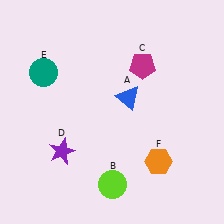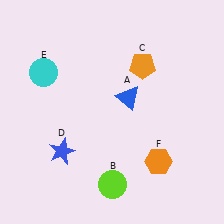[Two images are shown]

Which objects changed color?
C changed from magenta to orange. D changed from purple to blue. E changed from teal to cyan.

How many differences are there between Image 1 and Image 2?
There are 3 differences between the two images.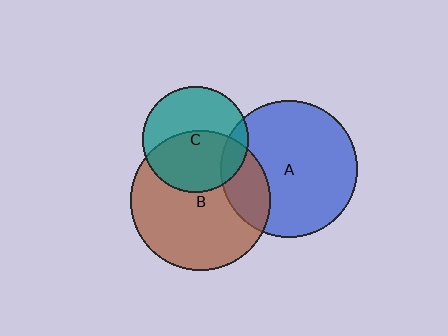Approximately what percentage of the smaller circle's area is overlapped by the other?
Approximately 20%.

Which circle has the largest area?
Circle B (brown).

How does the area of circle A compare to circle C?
Approximately 1.7 times.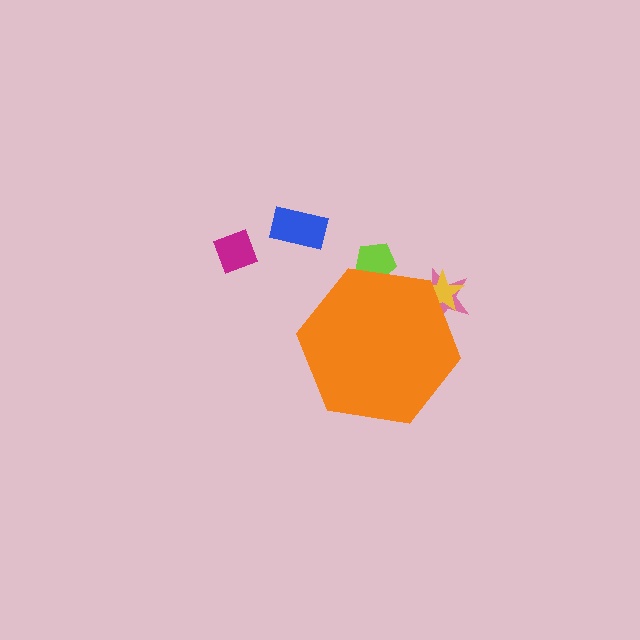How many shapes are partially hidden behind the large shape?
3 shapes are partially hidden.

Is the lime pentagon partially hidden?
Yes, the lime pentagon is partially hidden behind the orange hexagon.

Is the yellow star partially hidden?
Yes, the yellow star is partially hidden behind the orange hexagon.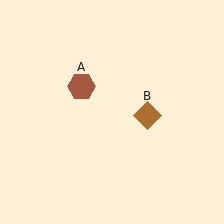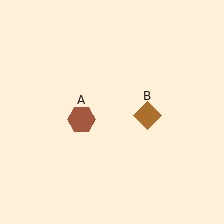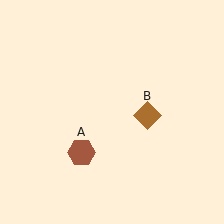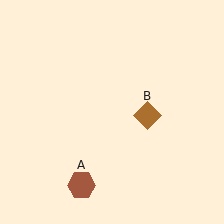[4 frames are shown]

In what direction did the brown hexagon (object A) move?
The brown hexagon (object A) moved down.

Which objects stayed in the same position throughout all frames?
Brown diamond (object B) remained stationary.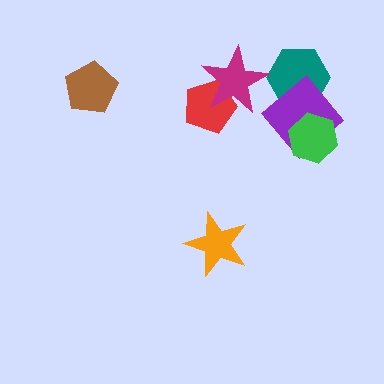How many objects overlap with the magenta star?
1 object overlaps with the magenta star.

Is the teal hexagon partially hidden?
Yes, it is partially covered by another shape.